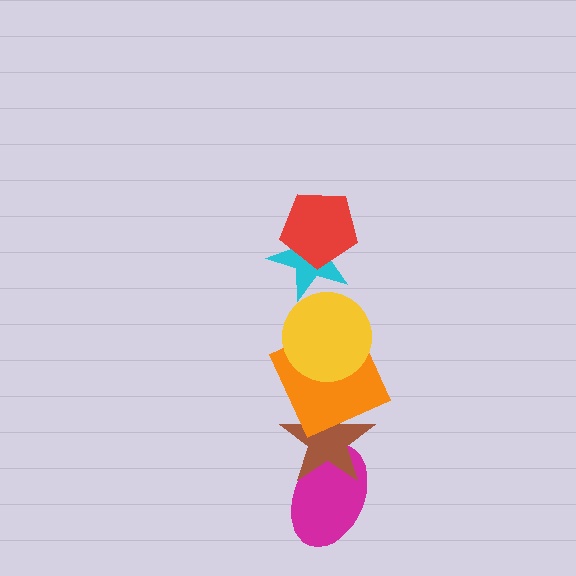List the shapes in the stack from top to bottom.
From top to bottom: the red pentagon, the cyan star, the yellow circle, the orange square, the brown star, the magenta ellipse.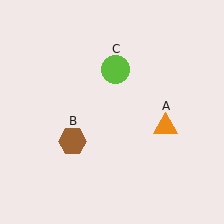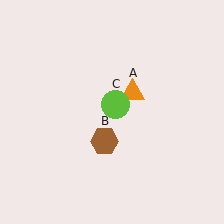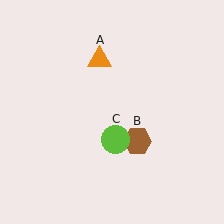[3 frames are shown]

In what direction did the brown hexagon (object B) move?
The brown hexagon (object B) moved right.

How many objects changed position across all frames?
3 objects changed position: orange triangle (object A), brown hexagon (object B), lime circle (object C).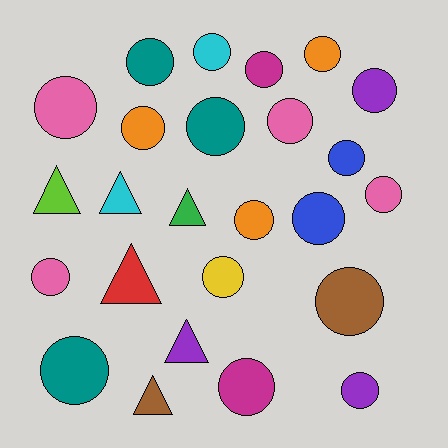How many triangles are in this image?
There are 6 triangles.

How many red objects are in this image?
There is 1 red object.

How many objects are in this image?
There are 25 objects.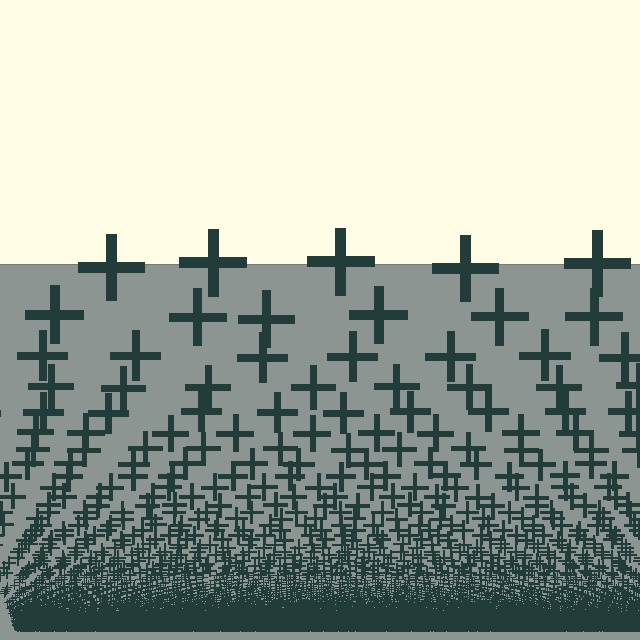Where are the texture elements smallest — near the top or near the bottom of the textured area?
Near the bottom.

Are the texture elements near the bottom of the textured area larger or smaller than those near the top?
Smaller. The gradient is inverted — elements near the bottom are smaller and denser.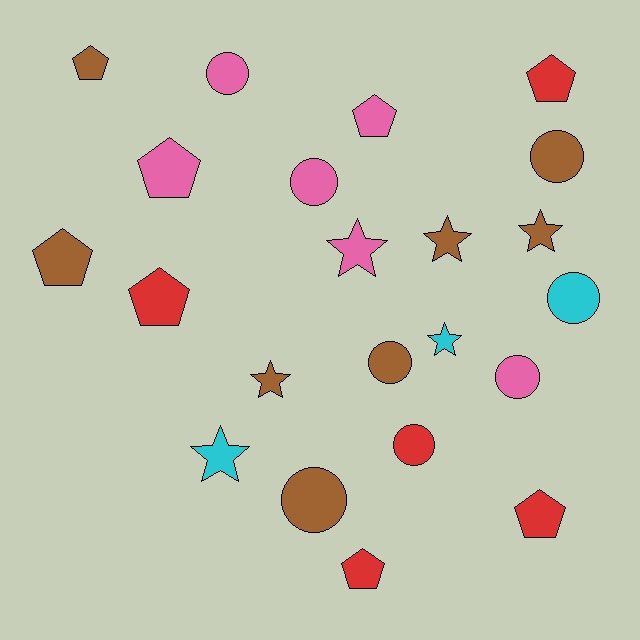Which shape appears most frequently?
Circle, with 8 objects.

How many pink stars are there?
There is 1 pink star.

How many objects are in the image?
There are 22 objects.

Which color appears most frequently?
Brown, with 8 objects.